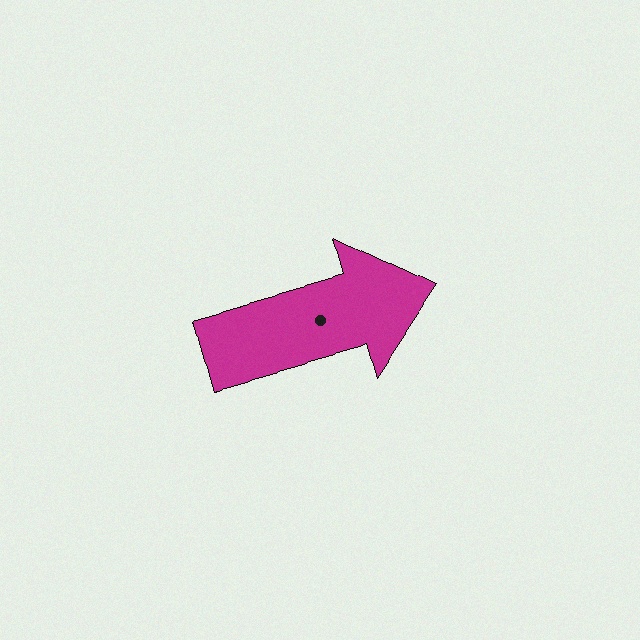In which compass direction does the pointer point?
East.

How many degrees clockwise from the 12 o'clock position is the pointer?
Approximately 74 degrees.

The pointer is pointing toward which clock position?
Roughly 2 o'clock.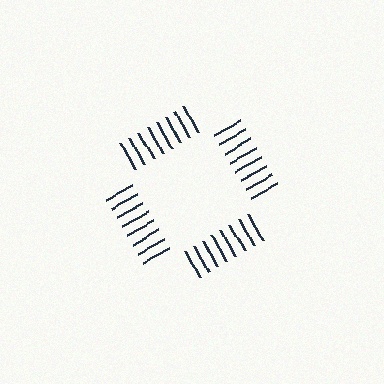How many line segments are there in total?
32 — 8 along each of the 4 edges.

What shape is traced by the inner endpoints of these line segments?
An illusory square — the line segments terminate on its edges but no continuous stroke is drawn.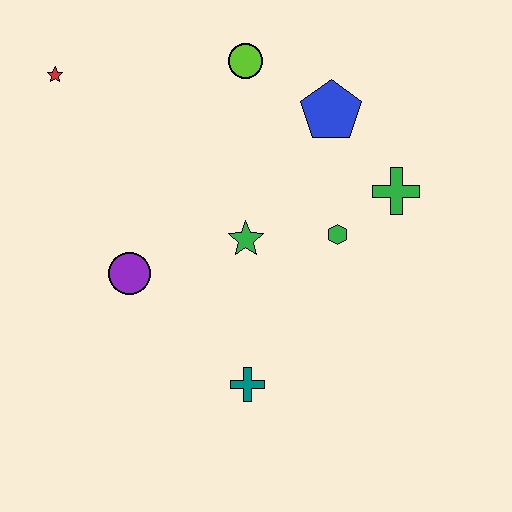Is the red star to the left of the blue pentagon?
Yes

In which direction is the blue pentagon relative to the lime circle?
The blue pentagon is to the right of the lime circle.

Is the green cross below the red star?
Yes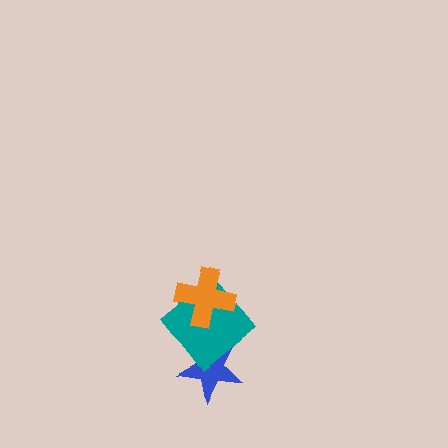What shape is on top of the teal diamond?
The orange cross is on top of the teal diamond.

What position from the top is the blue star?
The blue star is 3rd from the top.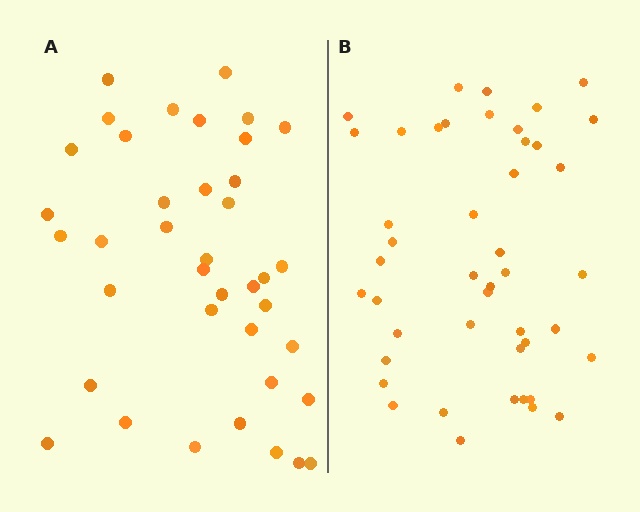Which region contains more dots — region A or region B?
Region B (the right region) has more dots.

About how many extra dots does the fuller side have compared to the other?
Region B has about 6 more dots than region A.